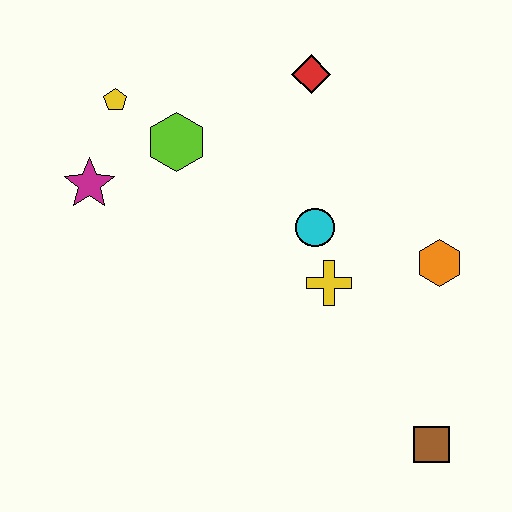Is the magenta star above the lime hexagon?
No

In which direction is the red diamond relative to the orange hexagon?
The red diamond is above the orange hexagon.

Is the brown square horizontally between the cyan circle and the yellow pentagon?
No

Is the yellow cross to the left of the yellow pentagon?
No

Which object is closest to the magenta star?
The yellow pentagon is closest to the magenta star.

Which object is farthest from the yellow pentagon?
The brown square is farthest from the yellow pentagon.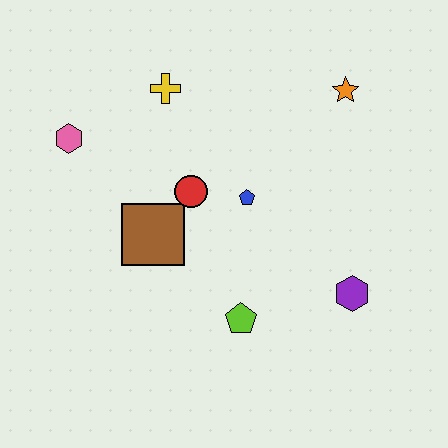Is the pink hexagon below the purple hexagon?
No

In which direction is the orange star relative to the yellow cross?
The orange star is to the right of the yellow cross.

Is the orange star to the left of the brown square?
No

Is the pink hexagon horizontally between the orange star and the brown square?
No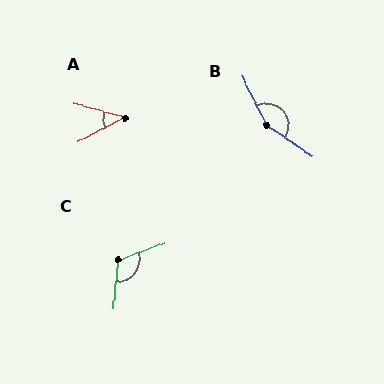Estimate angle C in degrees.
Approximately 116 degrees.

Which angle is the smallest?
A, at approximately 44 degrees.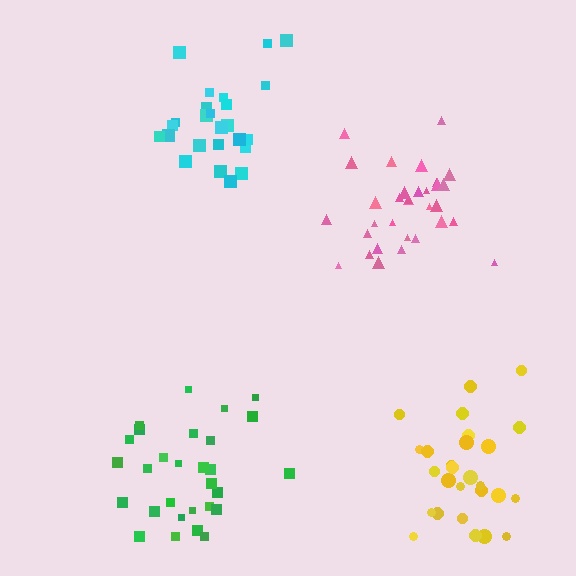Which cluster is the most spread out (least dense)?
Yellow.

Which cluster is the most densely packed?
Pink.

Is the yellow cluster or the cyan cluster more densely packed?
Cyan.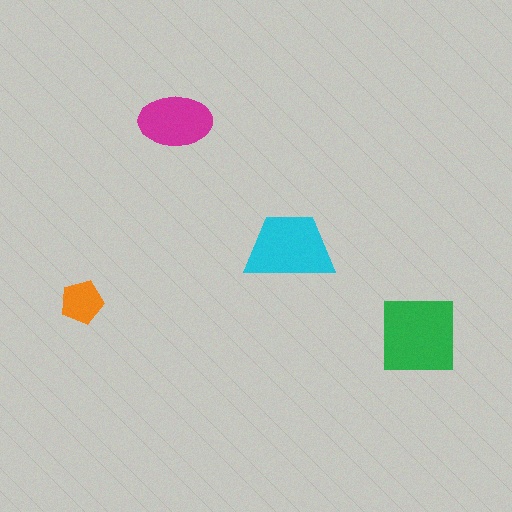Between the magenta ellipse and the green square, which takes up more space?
The green square.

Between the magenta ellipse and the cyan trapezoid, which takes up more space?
The cyan trapezoid.